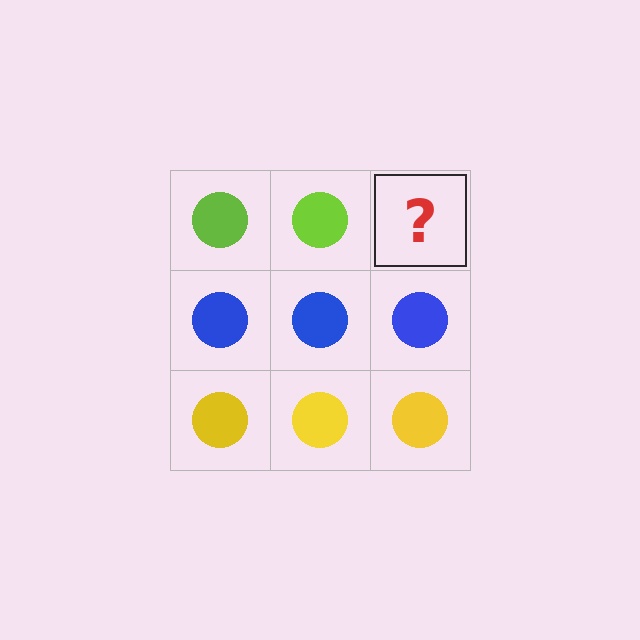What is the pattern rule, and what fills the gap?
The rule is that each row has a consistent color. The gap should be filled with a lime circle.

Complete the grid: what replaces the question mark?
The question mark should be replaced with a lime circle.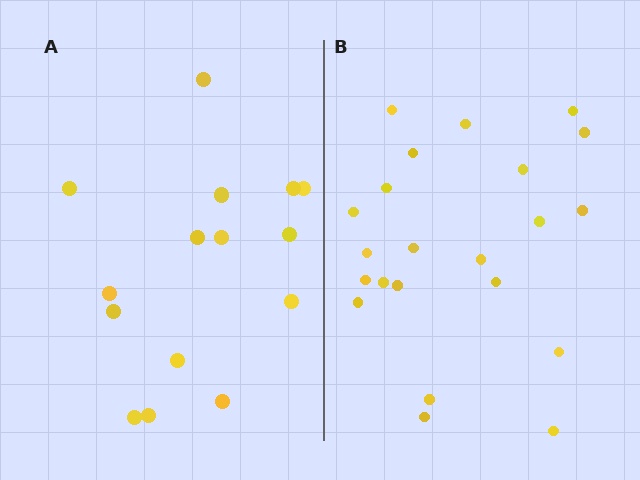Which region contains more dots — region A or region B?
Region B (the right region) has more dots.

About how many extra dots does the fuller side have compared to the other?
Region B has roughly 8 or so more dots than region A.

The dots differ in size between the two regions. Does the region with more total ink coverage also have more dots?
No. Region A has more total ink coverage because its dots are larger, but region B actually contains more individual dots. Total area can be misleading — the number of items is what matters here.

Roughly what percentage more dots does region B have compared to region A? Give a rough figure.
About 45% more.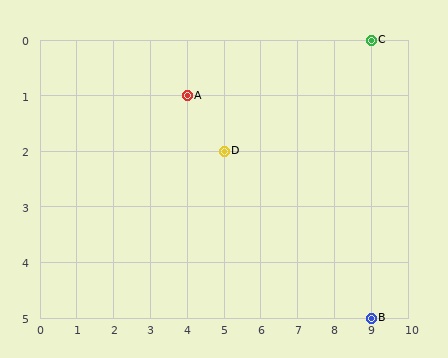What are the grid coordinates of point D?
Point D is at grid coordinates (5, 2).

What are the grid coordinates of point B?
Point B is at grid coordinates (9, 5).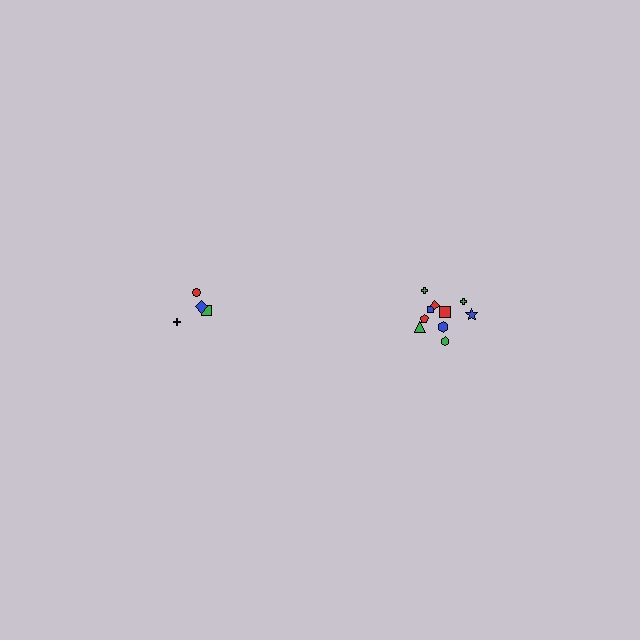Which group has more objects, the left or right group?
The right group.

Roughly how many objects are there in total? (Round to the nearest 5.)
Roughly 15 objects in total.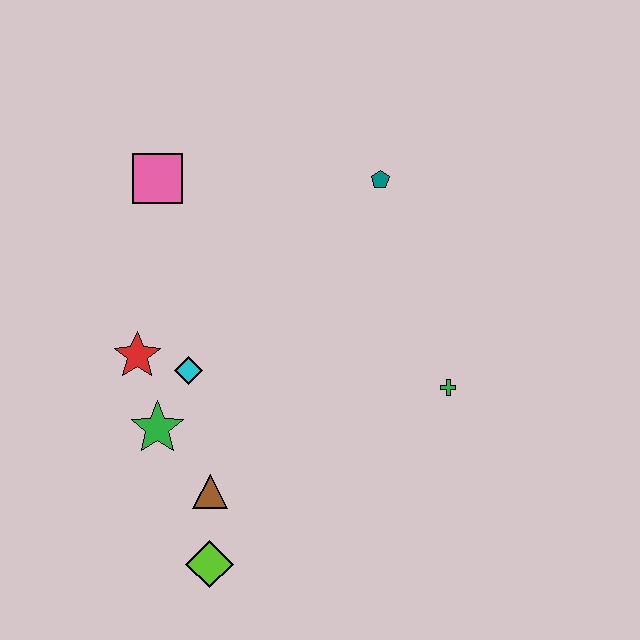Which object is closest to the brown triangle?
The lime diamond is closest to the brown triangle.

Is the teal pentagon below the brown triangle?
No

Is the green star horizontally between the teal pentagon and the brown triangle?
No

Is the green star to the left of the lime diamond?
Yes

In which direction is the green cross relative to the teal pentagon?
The green cross is below the teal pentagon.